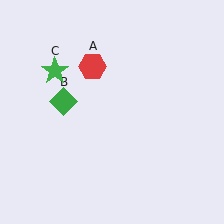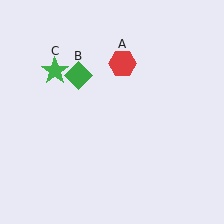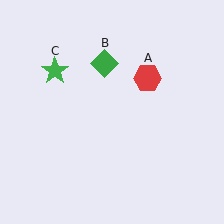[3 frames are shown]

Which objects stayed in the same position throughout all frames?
Green star (object C) remained stationary.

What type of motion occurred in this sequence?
The red hexagon (object A), green diamond (object B) rotated clockwise around the center of the scene.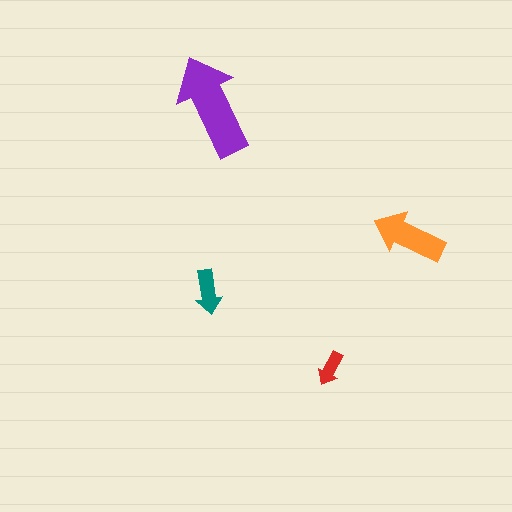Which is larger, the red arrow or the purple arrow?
The purple one.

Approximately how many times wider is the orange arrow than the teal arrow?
About 1.5 times wider.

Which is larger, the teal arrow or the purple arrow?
The purple one.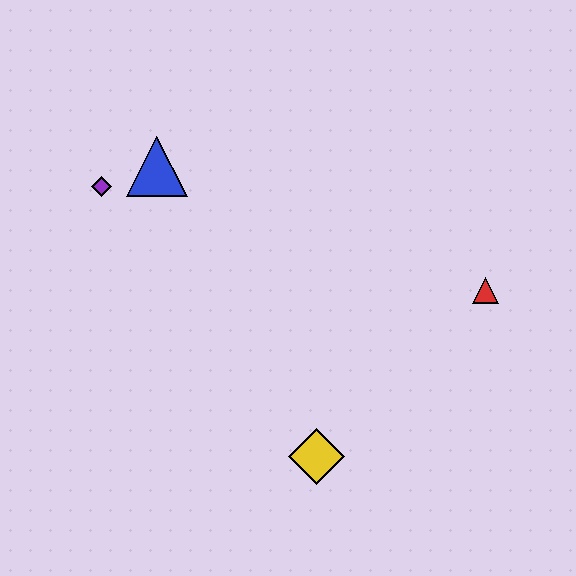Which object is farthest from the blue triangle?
The red triangle is farthest from the blue triangle.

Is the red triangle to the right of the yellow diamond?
Yes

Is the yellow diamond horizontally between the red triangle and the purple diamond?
Yes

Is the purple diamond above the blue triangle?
No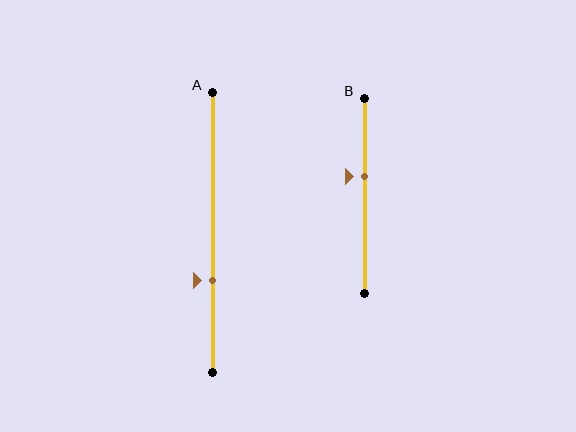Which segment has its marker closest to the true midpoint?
Segment B has its marker closest to the true midpoint.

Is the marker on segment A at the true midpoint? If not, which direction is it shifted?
No, the marker on segment A is shifted downward by about 17% of the segment length.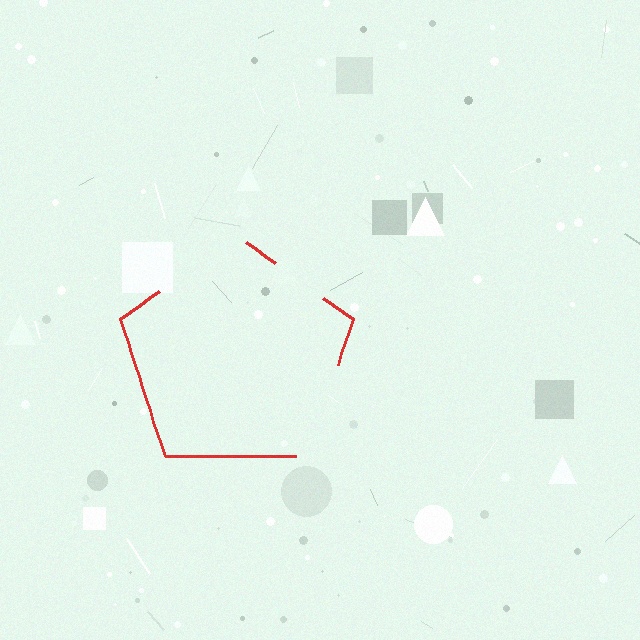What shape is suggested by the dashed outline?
The dashed outline suggests a pentagon.